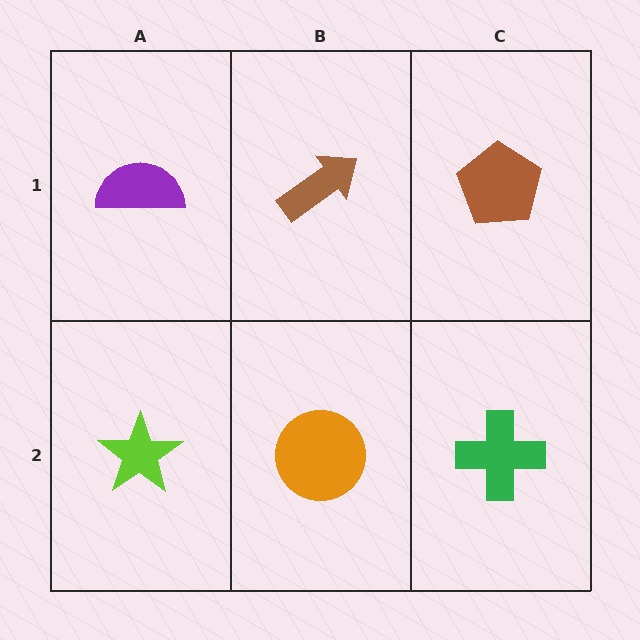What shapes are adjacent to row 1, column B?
An orange circle (row 2, column B), a purple semicircle (row 1, column A), a brown pentagon (row 1, column C).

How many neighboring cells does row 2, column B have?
3.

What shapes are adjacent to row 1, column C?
A green cross (row 2, column C), a brown arrow (row 1, column B).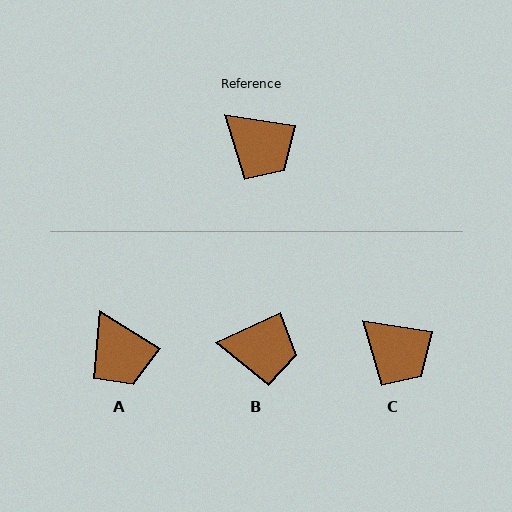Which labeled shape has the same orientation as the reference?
C.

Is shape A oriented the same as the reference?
No, it is off by about 22 degrees.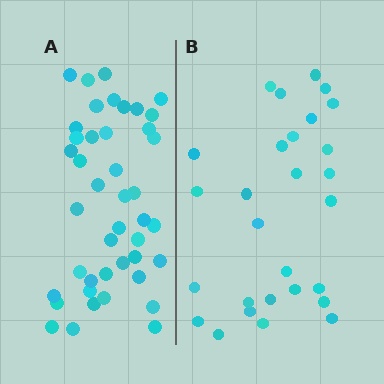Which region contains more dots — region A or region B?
Region A (the left region) has more dots.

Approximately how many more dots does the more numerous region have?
Region A has approximately 15 more dots than region B.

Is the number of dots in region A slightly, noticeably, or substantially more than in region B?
Region A has substantially more. The ratio is roughly 1.5 to 1.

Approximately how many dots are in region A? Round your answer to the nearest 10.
About 40 dots. (The exact count is 43, which rounds to 40.)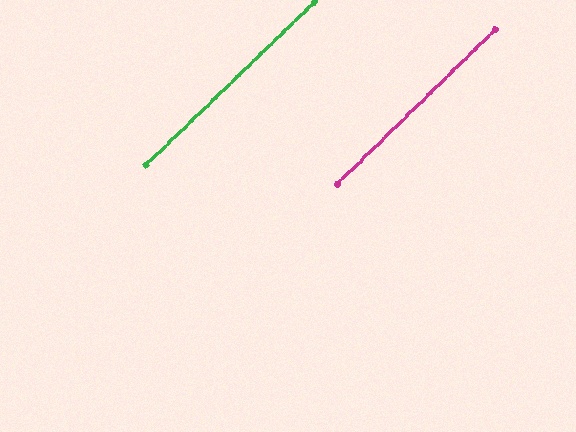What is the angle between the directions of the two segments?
Approximately 0 degrees.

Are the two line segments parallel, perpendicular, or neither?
Parallel — their directions differ by only 0.4°.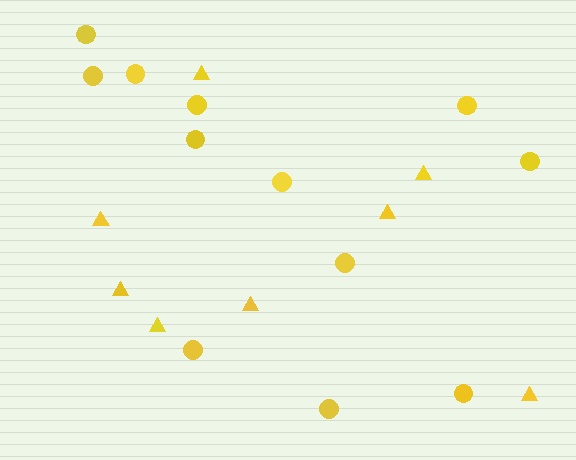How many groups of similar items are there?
There are 2 groups: one group of circles (12) and one group of triangles (8).